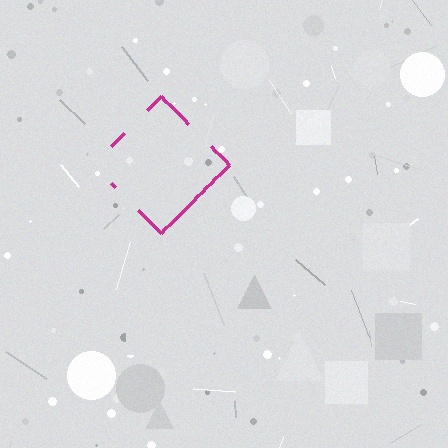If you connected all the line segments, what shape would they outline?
They would outline a diamond.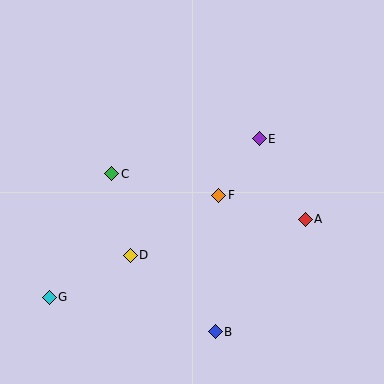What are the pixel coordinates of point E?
Point E is at (259, 139).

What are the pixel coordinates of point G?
Point G is at (49, 297).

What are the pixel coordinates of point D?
Point D is at (130, 255).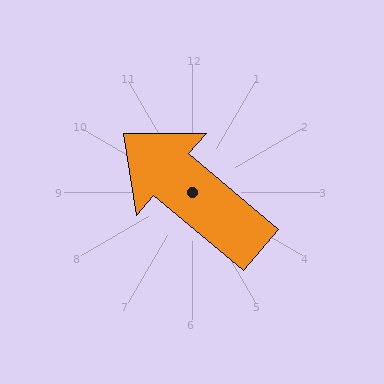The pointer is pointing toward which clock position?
Roughly 10 o'clock.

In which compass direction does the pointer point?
Northwest.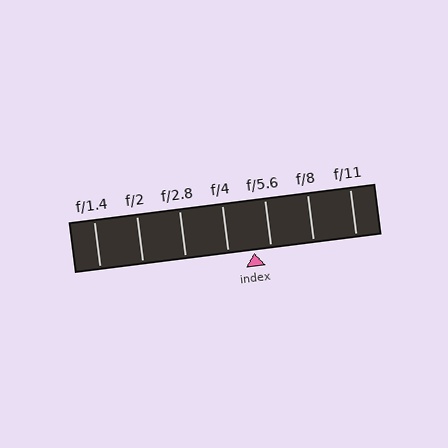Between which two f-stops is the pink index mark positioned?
The index mark is between f/4 and f/5.6.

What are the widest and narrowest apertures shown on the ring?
The widest aperture shown is f/1.4 and the narrowest is f/11.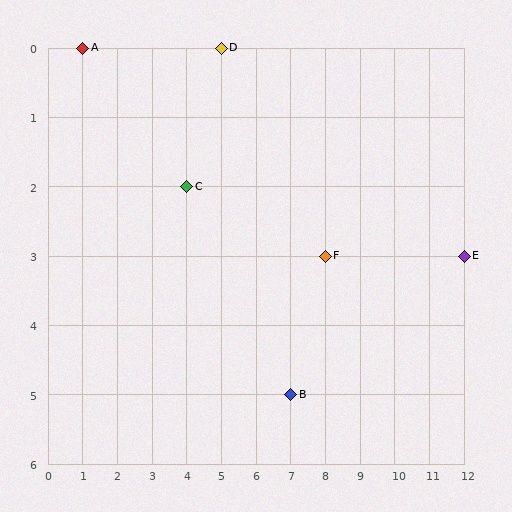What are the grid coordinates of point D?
Point D is at grid coordinates (5, 0).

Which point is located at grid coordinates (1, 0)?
Point A is at (1, 0).